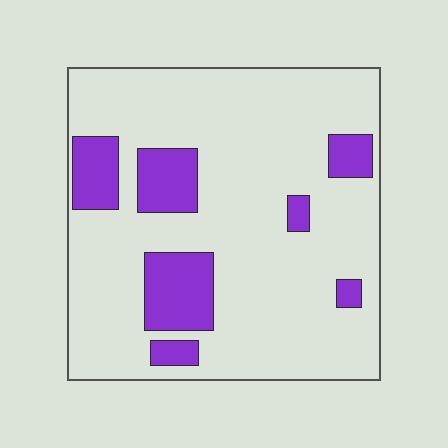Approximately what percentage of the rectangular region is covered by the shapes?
Approximately 20%.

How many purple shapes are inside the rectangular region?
7.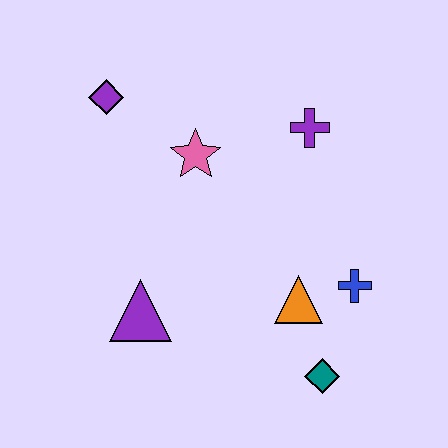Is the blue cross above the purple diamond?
No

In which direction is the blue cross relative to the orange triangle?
The blue cross is to the right of the orange triangle.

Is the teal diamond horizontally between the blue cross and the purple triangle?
Yes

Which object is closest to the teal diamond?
The orange triangle is closest to the teal diamond.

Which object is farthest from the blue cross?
The purple diamond is farthest from the blue cross.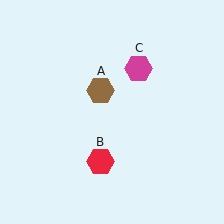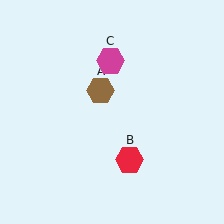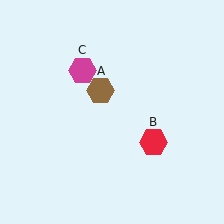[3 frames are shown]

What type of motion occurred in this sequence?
The red hexagon (object B), magenta hexagon (object C) rotated counterclockwise around the center of the scene.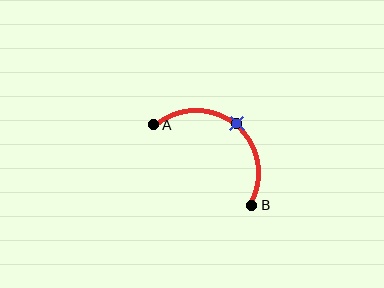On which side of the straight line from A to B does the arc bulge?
The arc bulges above and to the right of the straight line connecting A and B.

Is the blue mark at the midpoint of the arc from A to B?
Yes. The blue mark lies on the arc at equal arc-length from both A and B — it is the arc midpoint.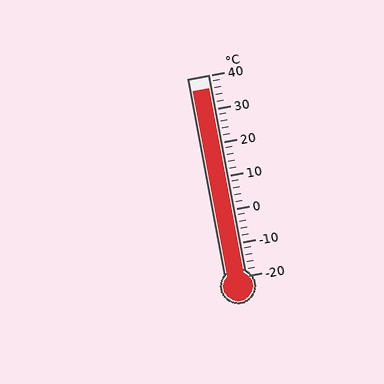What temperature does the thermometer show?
The thermometer shows approximately 36°C.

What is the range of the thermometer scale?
The thermometer scale ranges from -20°C to 40°C.